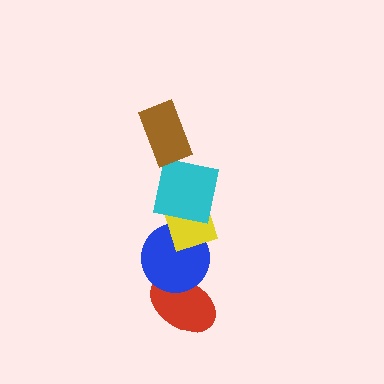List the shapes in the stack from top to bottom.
From top to bottom: the brown rectangle, the cyan square, the yellow diamond, the blue circle, the red ellipse.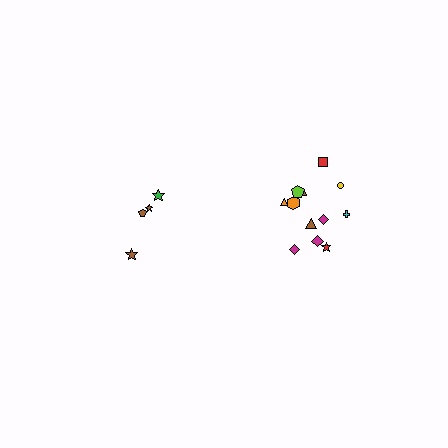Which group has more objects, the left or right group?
The right group.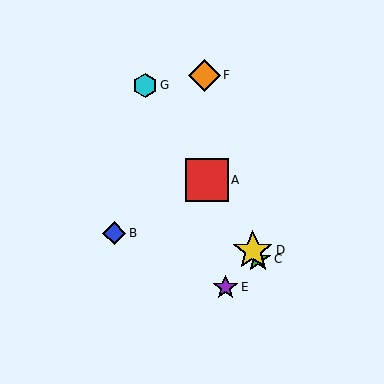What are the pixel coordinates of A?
Object A is at (207, 180).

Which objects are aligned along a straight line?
Objects A, C, D, G are aligned along a straight line.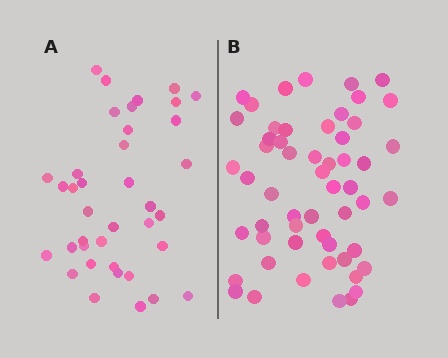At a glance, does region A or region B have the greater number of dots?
Region B (the right region) has more dots.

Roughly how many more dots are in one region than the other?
Region B has approximately 15 more dots than region A.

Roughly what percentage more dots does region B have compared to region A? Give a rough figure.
About 45% more.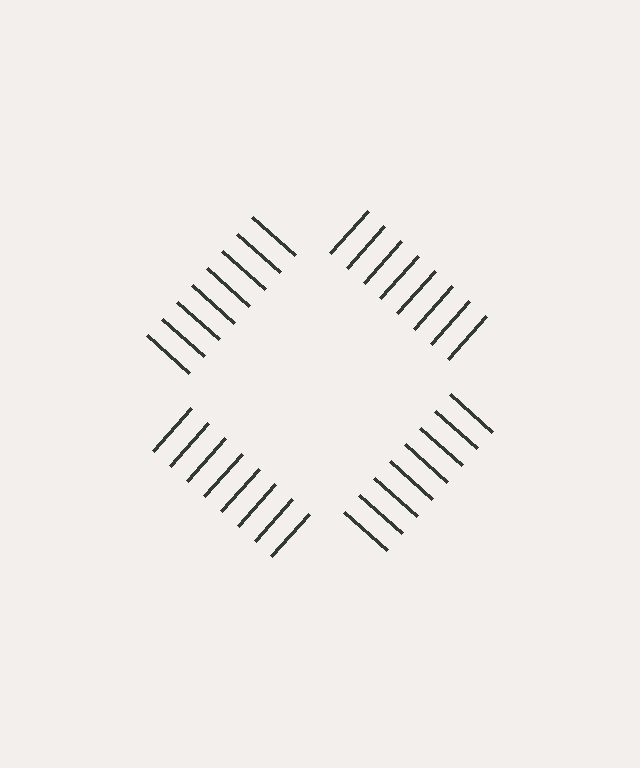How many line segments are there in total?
32 — 8 along each of the 4 edges.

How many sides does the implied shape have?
4 sides — the line-ends trace a square.